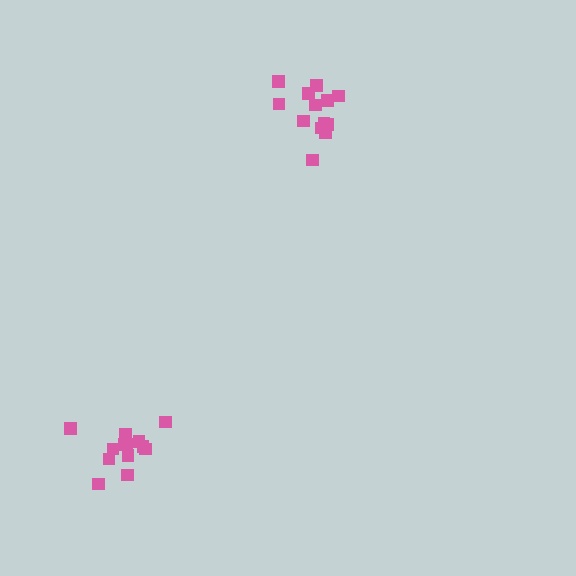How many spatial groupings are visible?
There are 2 spatial groupings.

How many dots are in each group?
Group 1: 13 dots, Group 2: 13 dots (26 total).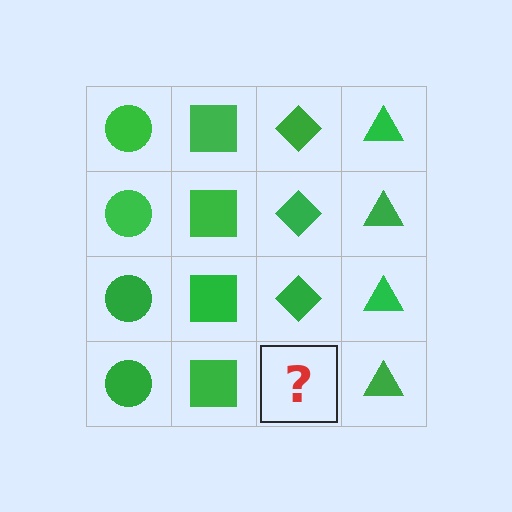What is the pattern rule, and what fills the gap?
The rule is that each column has a consistent shape. The gap should be filled with a green diamond.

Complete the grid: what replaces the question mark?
The question mark should be replaced with a green diamond.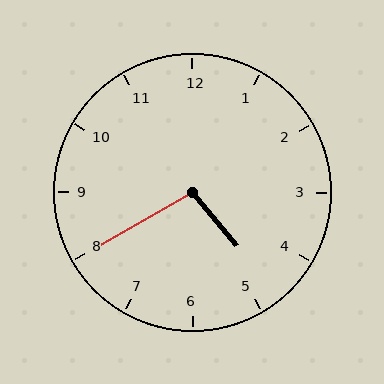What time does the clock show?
4:40.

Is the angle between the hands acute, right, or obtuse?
It is obtuse.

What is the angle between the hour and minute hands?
Approximately 100 degrees.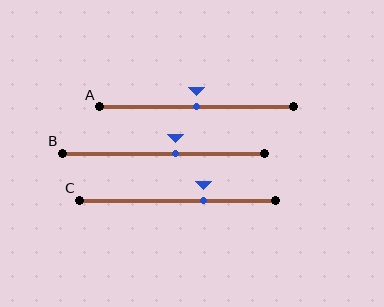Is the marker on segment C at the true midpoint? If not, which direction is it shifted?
No, the marker on segment C is shifted to the right by about 13% of the segment length.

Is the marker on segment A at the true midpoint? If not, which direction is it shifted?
Yes, the marker on segment A is at the true midpoint.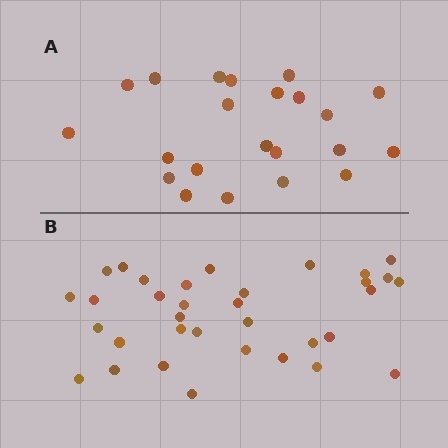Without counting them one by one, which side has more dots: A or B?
Region B (the bottom region) has more dots.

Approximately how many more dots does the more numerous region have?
Region B has roughly 12 or so more dots than region A.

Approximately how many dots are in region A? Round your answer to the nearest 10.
About 20 dots. (The exact count is 22, which rounds to 20.)